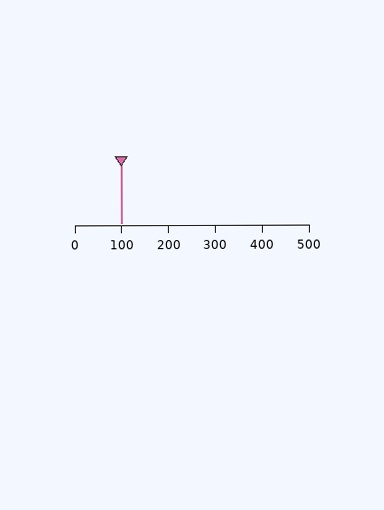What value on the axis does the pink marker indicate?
The marker indicates approximately 100.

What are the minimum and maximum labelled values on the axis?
The axis runs from 0 to 500.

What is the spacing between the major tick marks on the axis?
The major ticks are spaced 100 apart.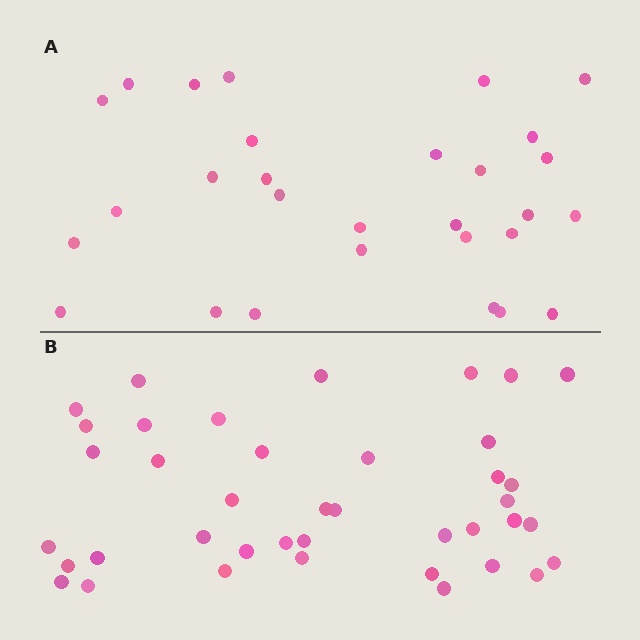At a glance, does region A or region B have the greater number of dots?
Region B (the bottom region) has more dots.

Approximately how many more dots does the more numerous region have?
Region B has roughly 12 or so more dots than region A.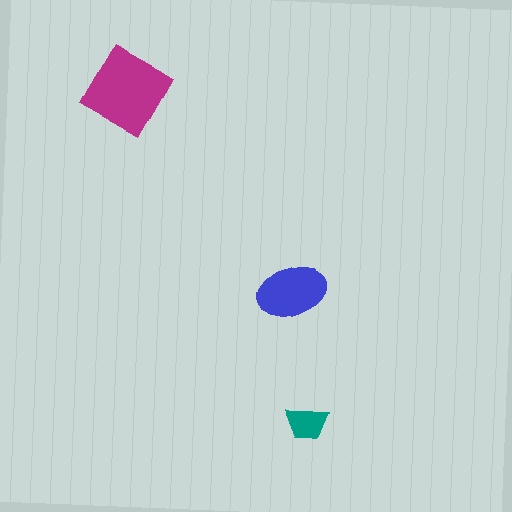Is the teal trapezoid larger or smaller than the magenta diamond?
Smaller.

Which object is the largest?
The magenta diamond.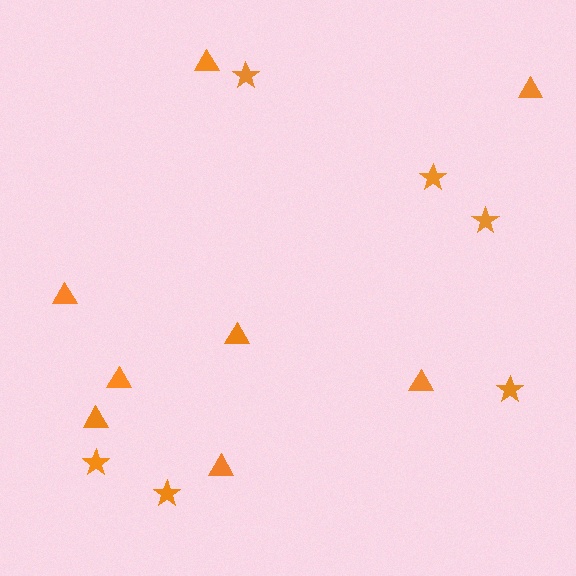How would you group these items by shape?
There are 2 groups: one group of triangles (8) and one group of stars (6).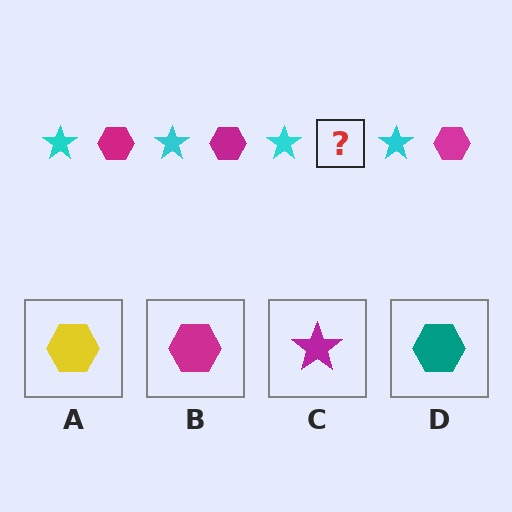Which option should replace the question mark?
Option B.